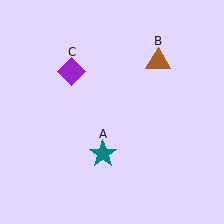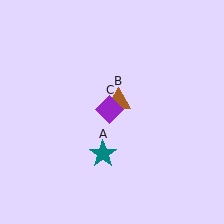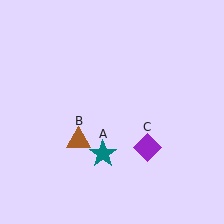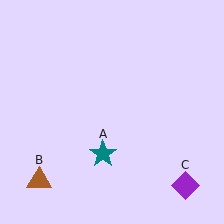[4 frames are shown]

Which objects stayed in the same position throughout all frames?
Teal star (object A) remained stationary.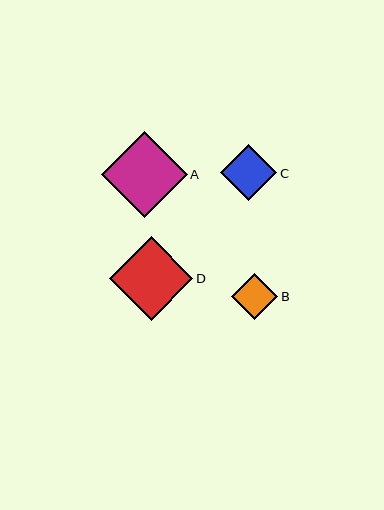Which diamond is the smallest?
Diamond B is the smallest with a size of approximately 46 pixels.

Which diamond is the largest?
Diamond A is the largest with a size of approximately 85 pixels.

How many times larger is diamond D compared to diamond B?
Diamond D is approximately 1.8 times the size of diamond B.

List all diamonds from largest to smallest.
From largest to smallest: A, D, C, B.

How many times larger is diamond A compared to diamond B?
Diamond A is approximately 1.9 times the size of diamond B.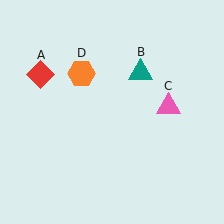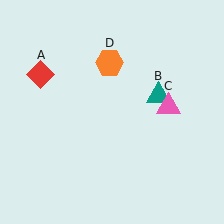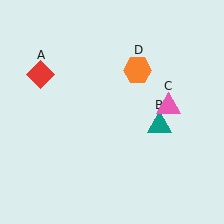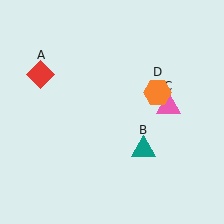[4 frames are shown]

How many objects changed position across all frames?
2 objects changed position: teal triangle (object B), orange hexagon (object D).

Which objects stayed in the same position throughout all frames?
Red diamond (object A) and pink triangle (object C) remained stationary.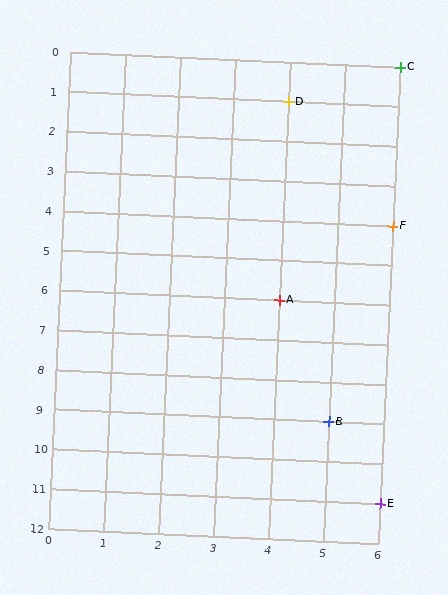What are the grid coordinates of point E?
Point E is at grid coordinates (6, 11).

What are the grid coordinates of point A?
Point A is at grid coordinates (4, 6).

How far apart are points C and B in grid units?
Points C and B are 1 column and 9 rows apart (about 9.1 grid units diagonally).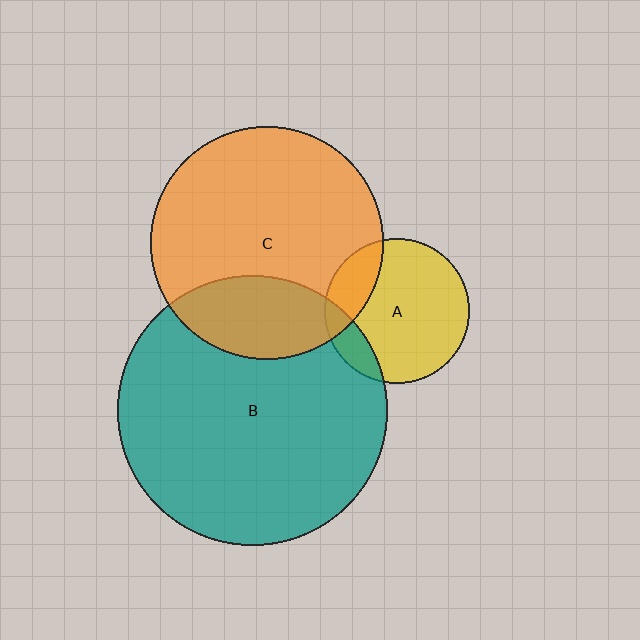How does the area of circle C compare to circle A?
Approximately 2.6 times.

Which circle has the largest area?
Circle B (teal).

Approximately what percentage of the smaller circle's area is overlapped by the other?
Approximately 15%.